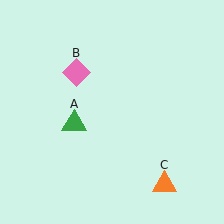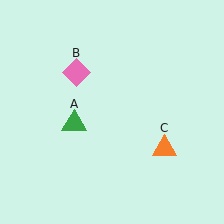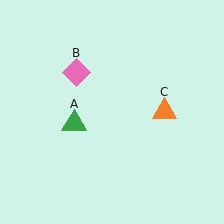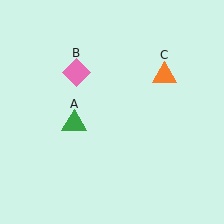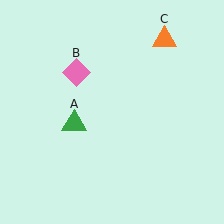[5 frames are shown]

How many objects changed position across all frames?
1 object changed position: orange triangle (object C).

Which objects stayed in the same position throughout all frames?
Green triangle (object A) and pink diamond (object B) remained stationary.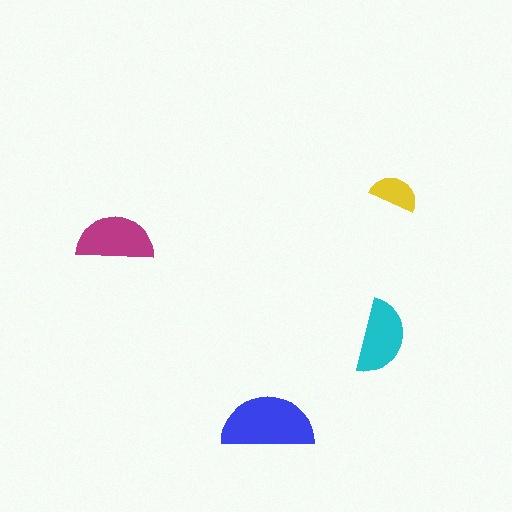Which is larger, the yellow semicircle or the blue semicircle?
The blue one.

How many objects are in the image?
There are 4 objects in the image.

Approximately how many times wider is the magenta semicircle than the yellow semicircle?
About 1.5 times wider.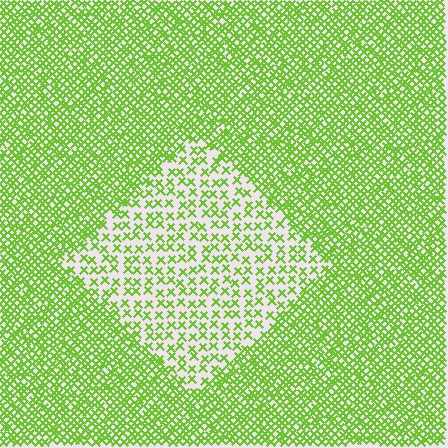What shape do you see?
I see a diamond.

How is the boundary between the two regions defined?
The boundary is defined by a change in element density (approximately 2.4x ratio). All elements are the same color, size, and shape.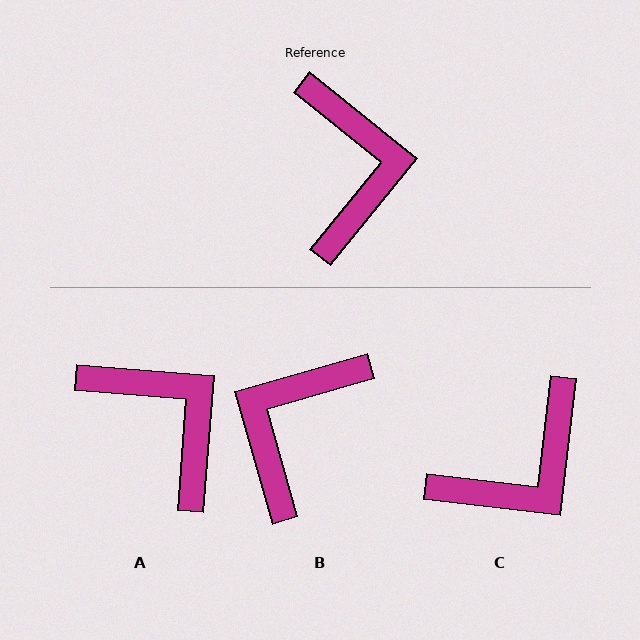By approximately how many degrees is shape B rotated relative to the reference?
Approximately 145 degrees counter-clockwise.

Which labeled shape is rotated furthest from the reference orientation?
B, about 145 degrees away.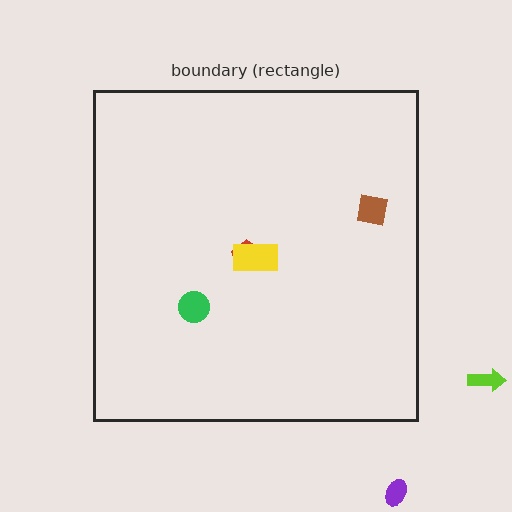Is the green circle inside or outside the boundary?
Inside.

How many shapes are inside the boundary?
4 inside, 2 outside.